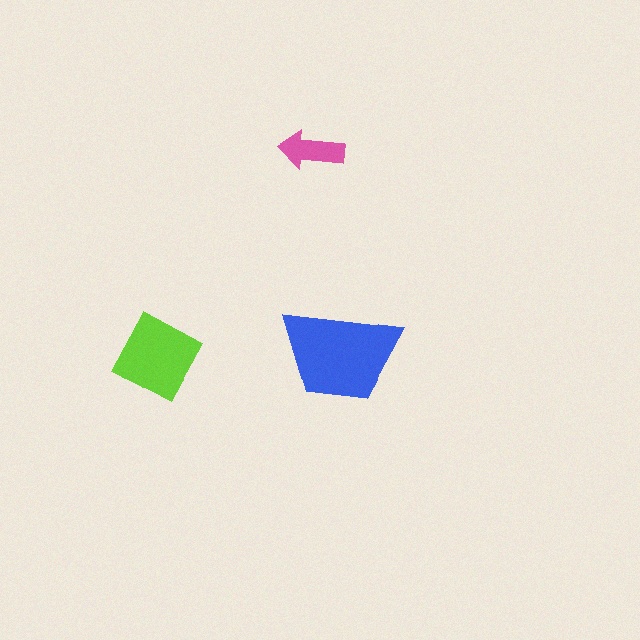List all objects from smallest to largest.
The pink arrow, the lime diamond, the blue trapezoid.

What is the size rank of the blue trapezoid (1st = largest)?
1st.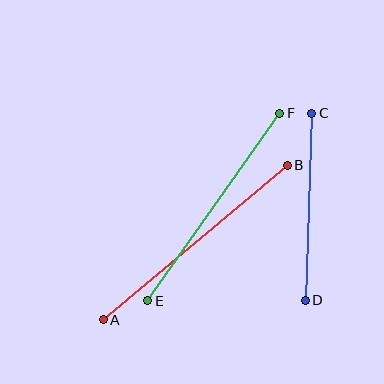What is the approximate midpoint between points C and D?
The midpoint is at approximately (308, 207) pixels.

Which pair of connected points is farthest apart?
Points A and B are farthest apart.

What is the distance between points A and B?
The distance is approximately 241 pixels.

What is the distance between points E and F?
The distance is approximately 229 pixels.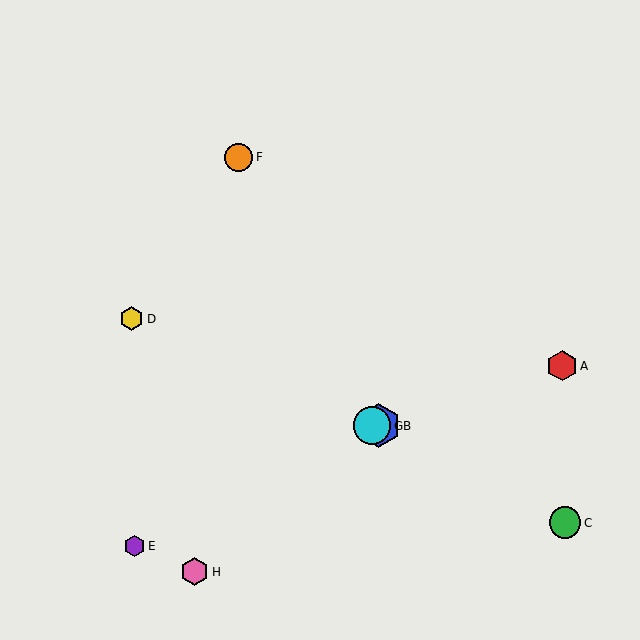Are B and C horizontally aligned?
No, B is at y≈426 and C is at y≈523.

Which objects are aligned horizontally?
Objects B, G are aligned horizontally.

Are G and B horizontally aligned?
Yes, both are at y≈426.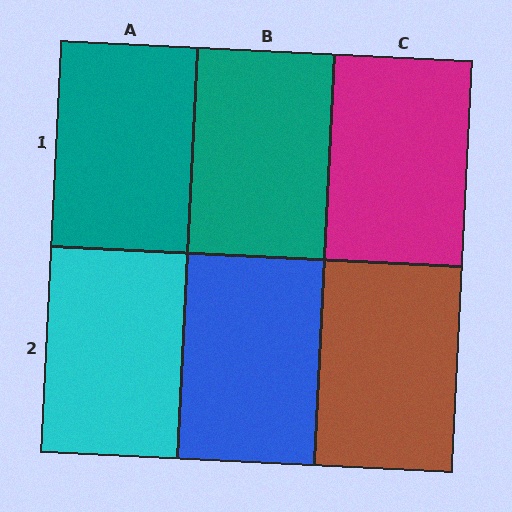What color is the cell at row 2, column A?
Cyan.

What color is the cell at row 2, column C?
Brown.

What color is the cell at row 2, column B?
Blue.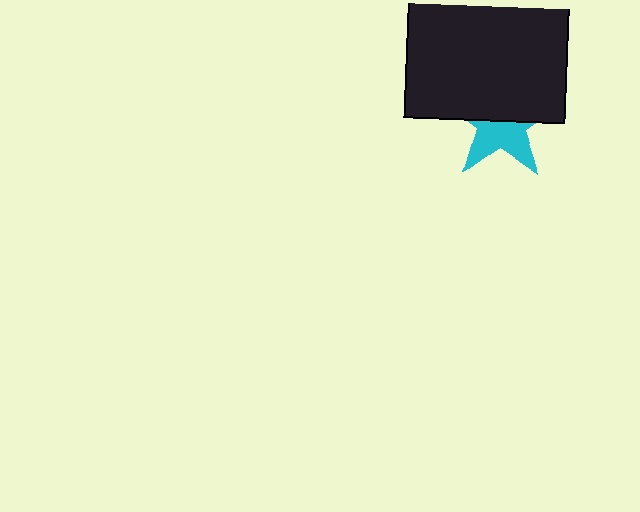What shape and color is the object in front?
The object in front is a black square.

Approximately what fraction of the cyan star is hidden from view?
Roughly 54% of the cyan star is hidden behind the black square.